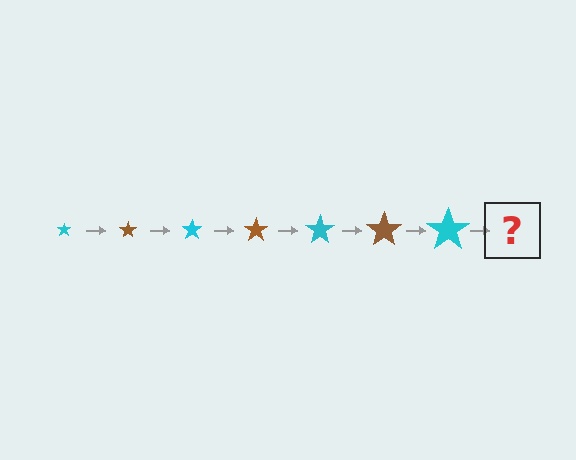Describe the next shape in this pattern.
It should be a brown star, larger than the previous one.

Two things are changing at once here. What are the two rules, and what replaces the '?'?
The two rules are that the star grows larger each step and the color cycles through cyan and brown. The '?' should be a brown star, larger than the previous one.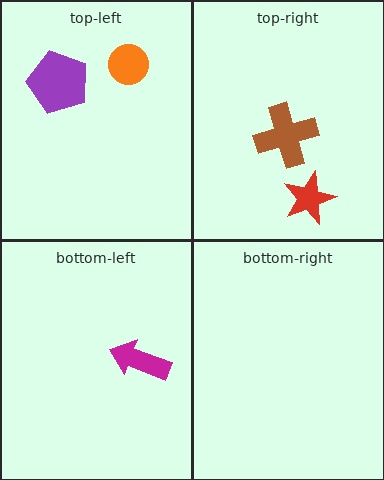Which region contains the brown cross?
The top-right region.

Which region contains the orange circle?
The top-left region.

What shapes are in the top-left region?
The orange circle, the purple pentagon.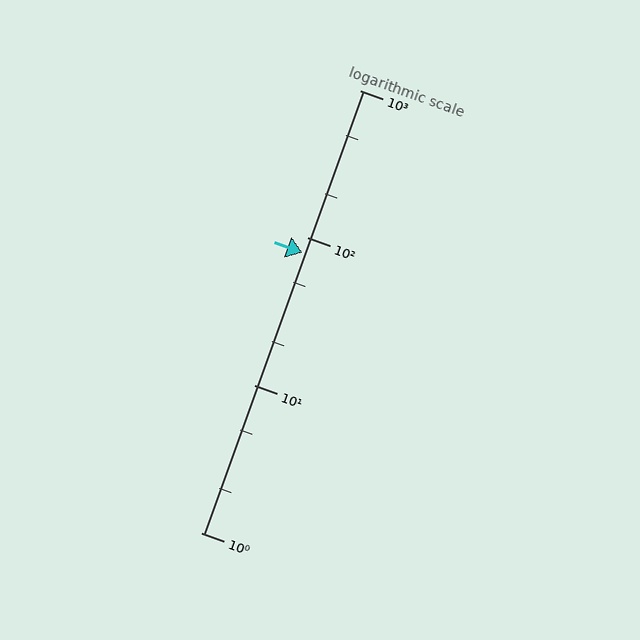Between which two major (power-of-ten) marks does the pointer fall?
The pointer is between 10 and 100.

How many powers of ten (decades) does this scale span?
The scale spans 3 decades, from 1 to 1000.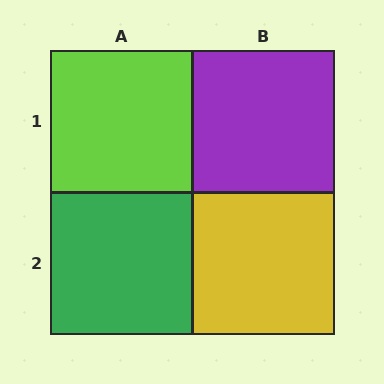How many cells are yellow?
1 cell is yellow.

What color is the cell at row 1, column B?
Purple.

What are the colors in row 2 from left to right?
Green, yellow.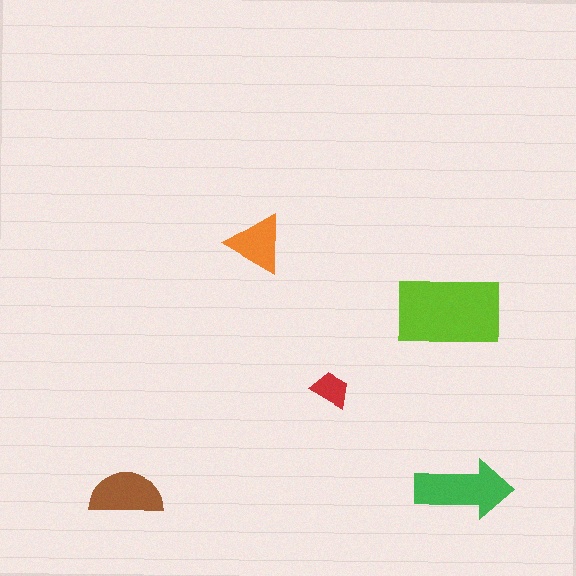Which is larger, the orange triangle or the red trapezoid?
The orange triangle.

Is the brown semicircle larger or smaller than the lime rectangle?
Smaller.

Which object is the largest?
The lime rectangle.